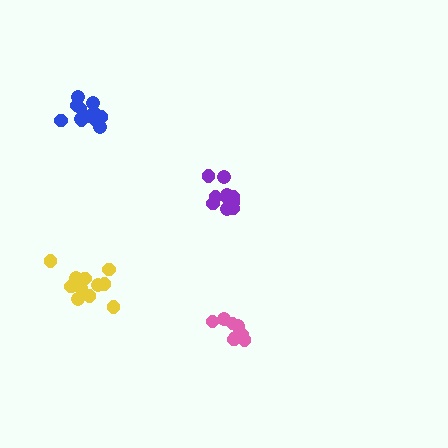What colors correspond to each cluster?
The clusters are colored: purple, yellow, blue, pink.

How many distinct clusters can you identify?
There are 4 distinct clusters.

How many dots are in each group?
Group 1: 11 dots, Group 2: 12 dots, Group 3: 12 dots, Group 4: 11 dots (46 total).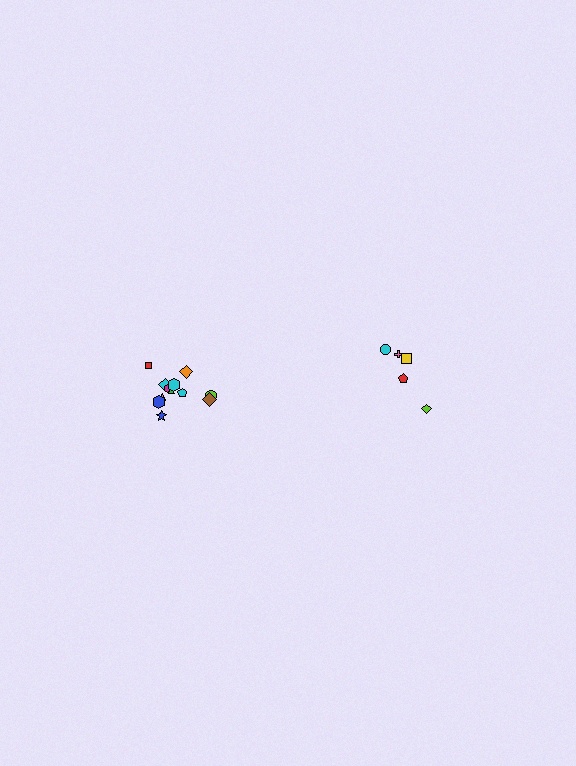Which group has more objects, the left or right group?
The left group.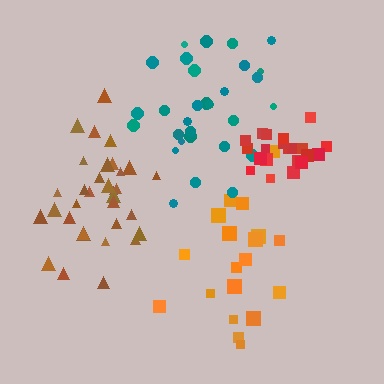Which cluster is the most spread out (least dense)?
Orange.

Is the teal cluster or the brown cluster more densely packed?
Brown.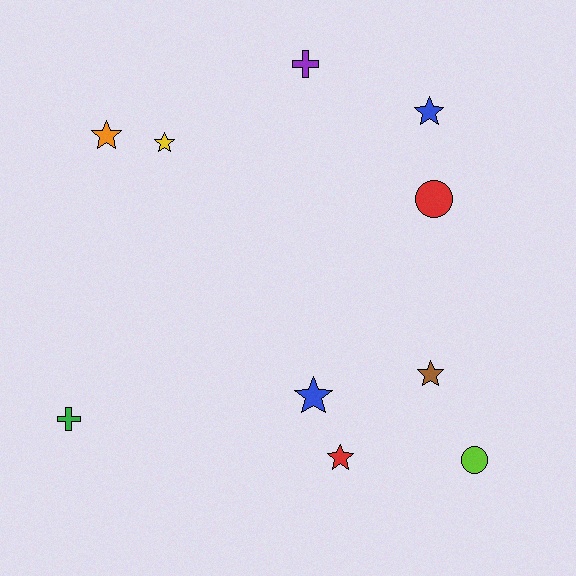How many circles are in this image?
There are 2 circles.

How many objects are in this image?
There are 10 objects.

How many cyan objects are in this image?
There are no cyan objects.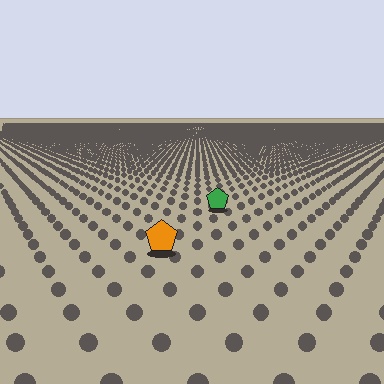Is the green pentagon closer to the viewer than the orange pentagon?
No. The orange pentagon is closer — you can tell from the texture gradient: the ground texture is coarser near it.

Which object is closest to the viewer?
The orange pentagon is closest. The texture marks near it are larger and more spread out.